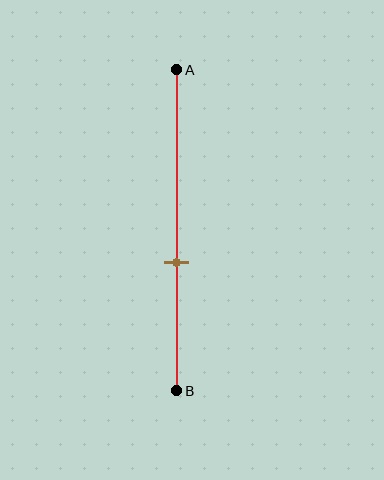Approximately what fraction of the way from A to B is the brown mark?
The brown mark is approximately 60% of the way from A to B.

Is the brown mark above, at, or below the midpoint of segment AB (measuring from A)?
The brown mark is below the midpoint of segment AB.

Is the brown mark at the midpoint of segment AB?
No, the mark is at about 60% from A, not at the 50% midpoint.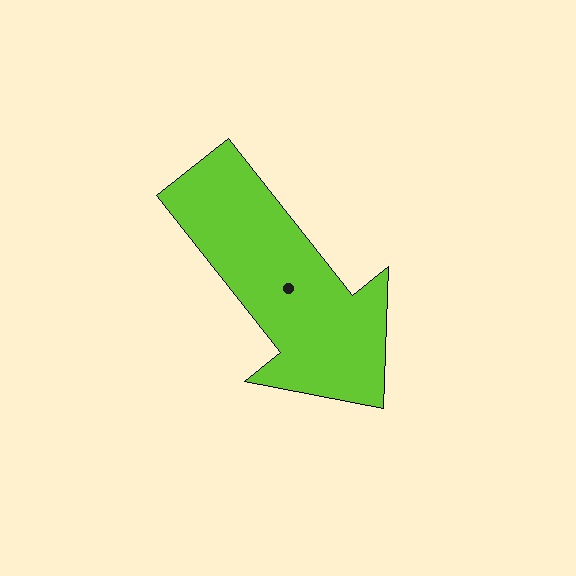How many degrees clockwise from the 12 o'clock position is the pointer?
Approximately 142 degrees.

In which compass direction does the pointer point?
Southeast.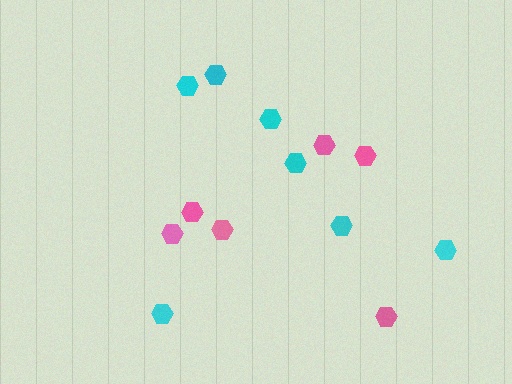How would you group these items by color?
There are 2 groups: one group of cyan hexagons (7) and one group of pink hexagons (6).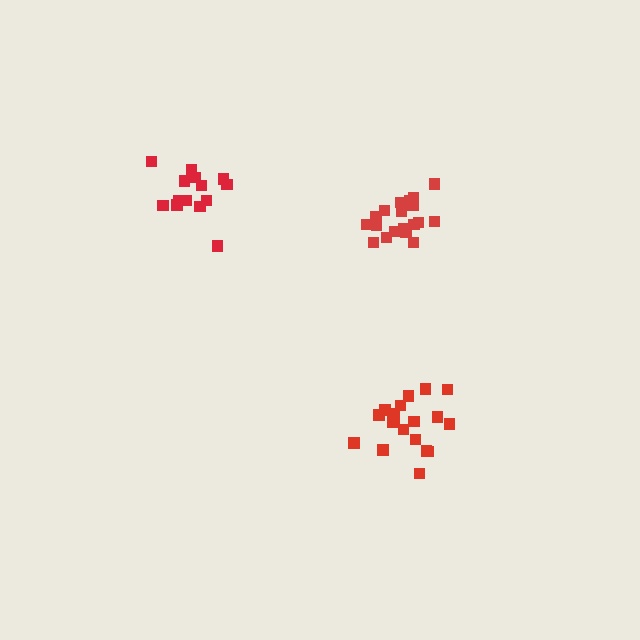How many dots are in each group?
Group 1: 14 dots, Group 2: 19 dots, Group 3: 19 dots (52 total).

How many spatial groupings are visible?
There are 3 spatial groupings.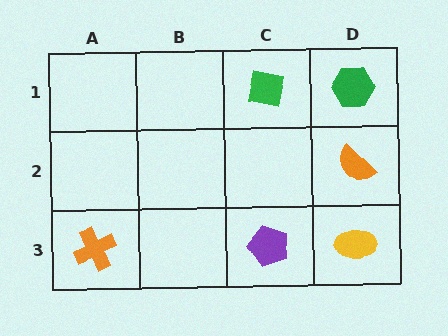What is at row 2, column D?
An orange semicircle.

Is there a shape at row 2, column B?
No, that cell is empty.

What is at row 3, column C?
A purple pentagon.